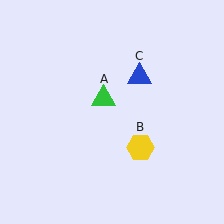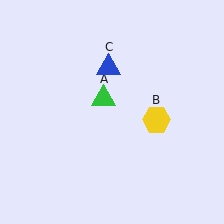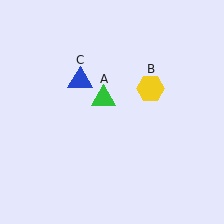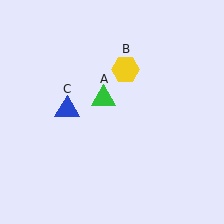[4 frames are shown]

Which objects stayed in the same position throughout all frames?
Green triangle (object A) remained stationary.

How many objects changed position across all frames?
2 objects changed position: yellow hexagon (object B), blue triangle (object C).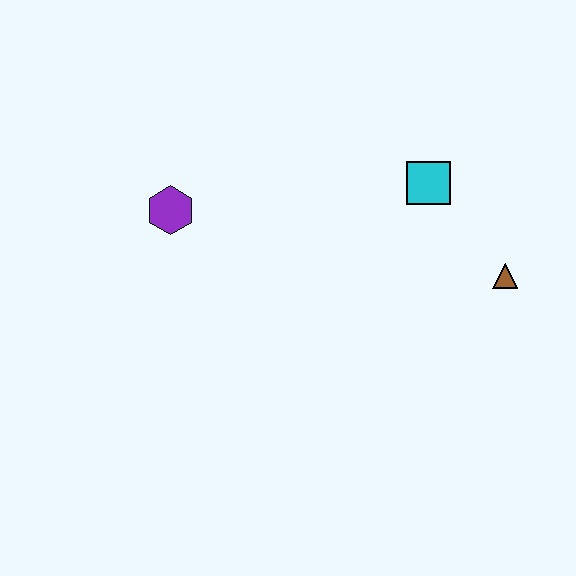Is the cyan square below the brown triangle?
No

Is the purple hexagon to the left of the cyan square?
Yes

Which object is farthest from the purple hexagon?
The brown triangle is farthest from the purple hexagon.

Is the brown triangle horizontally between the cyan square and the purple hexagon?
No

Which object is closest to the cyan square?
The brown triangle is closest to the cyan square.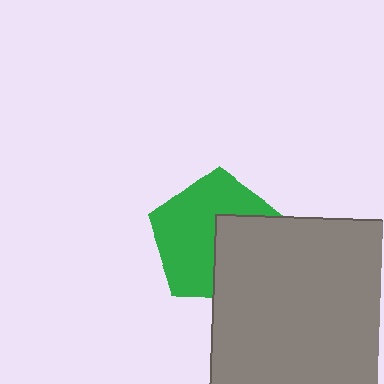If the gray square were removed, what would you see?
You would see the complete green pentagon.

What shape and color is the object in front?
The object in front is a gray square.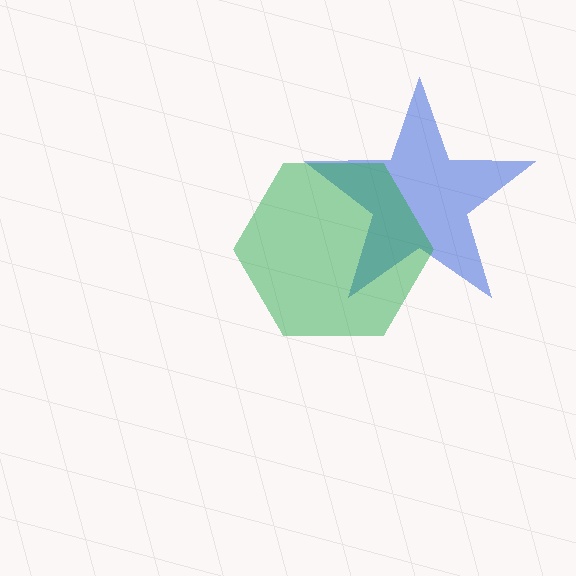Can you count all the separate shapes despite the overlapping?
Yes, there are 2 separate shapes.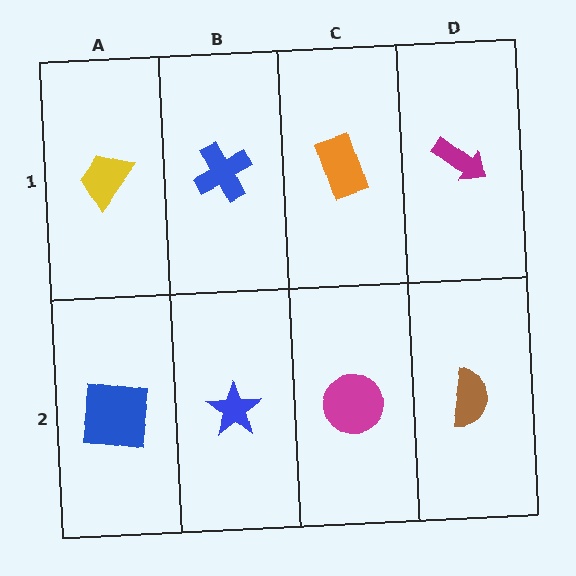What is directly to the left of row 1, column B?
A yellow trapezoid.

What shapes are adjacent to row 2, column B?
A blue cross (row 1, column B), a blue square (row 2, column A), a magenta circle (row 2, column C).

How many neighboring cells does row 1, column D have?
2.